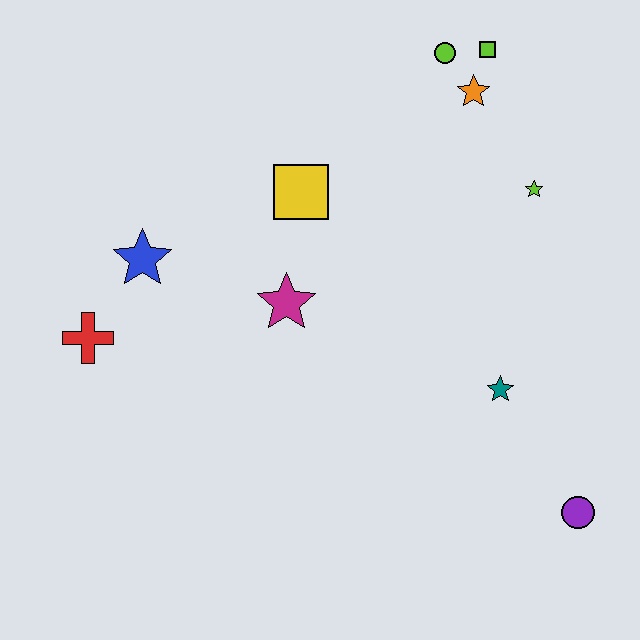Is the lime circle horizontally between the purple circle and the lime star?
No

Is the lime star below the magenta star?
No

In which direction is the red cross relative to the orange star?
The red cross is to the left of the orange star.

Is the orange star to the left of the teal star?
Yes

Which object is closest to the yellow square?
The magenta star is closest to the yellow square.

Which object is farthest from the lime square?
The red cross is farthest from the lime square.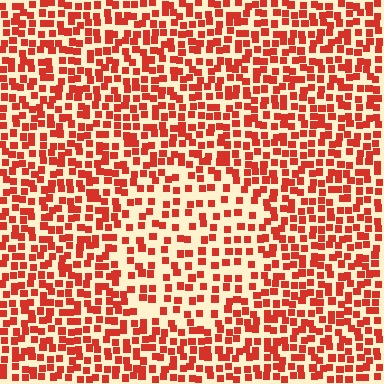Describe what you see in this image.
The image contains small red elements arranged at two different densities. A circle-shaped region is visible where the elements are less densely packed than the surrounding area.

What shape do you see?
I see a circle.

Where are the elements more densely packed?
The elements are more densely packed outside the circle boundary.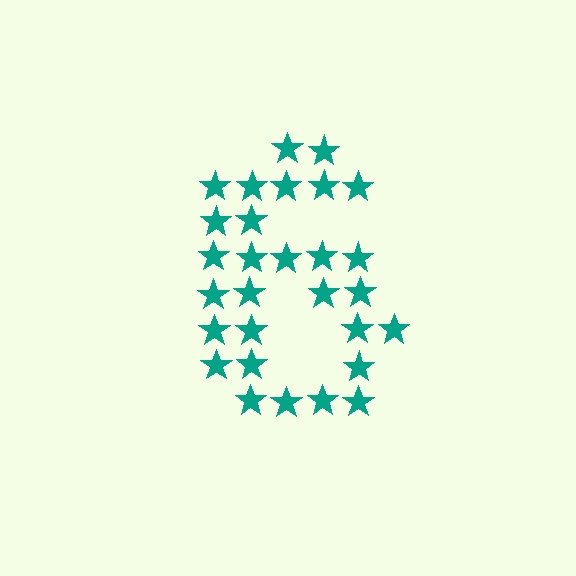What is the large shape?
The large shape is the digit 6.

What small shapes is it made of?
It is made of small stars.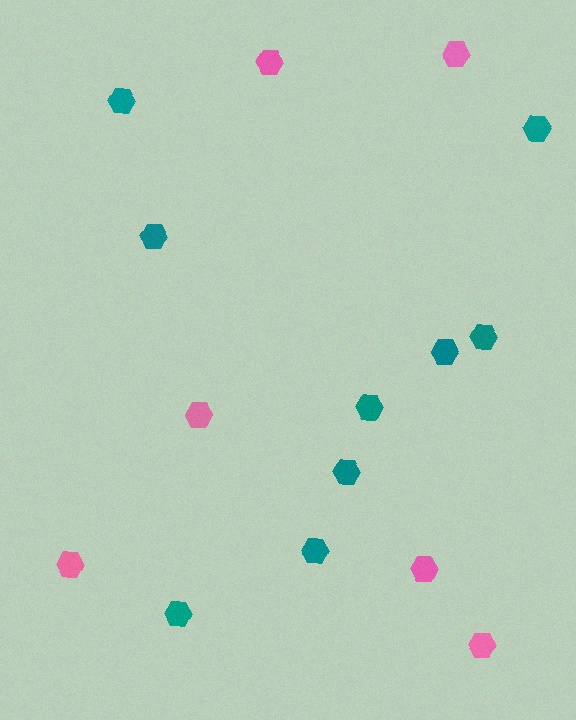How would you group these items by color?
There are 2 groups: one group of teal hexagons (9) and one group of pink hexagons (6).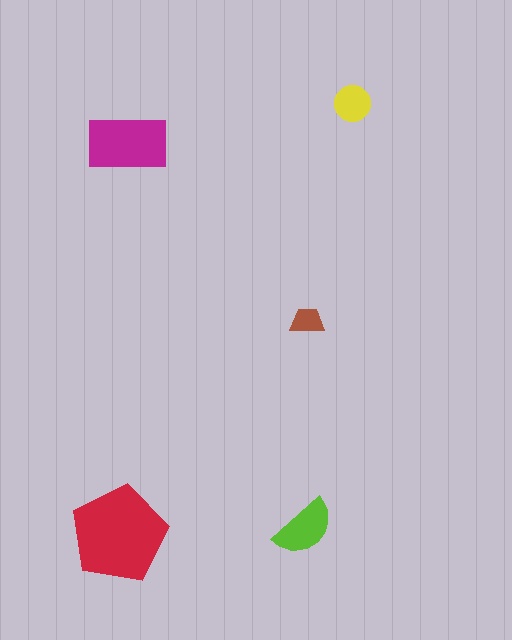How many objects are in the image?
There are 5 objects in the image.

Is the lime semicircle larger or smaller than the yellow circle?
Larger.